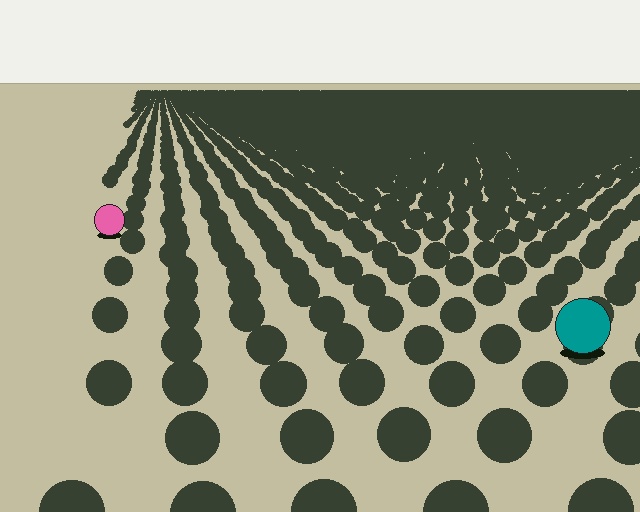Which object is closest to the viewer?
The teal circle is closest. The texture marks near it are larger and more spread out.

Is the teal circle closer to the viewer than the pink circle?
Yes. The teal circle is closer — you can tell from the texture gradient: the ground texture is coarser near it.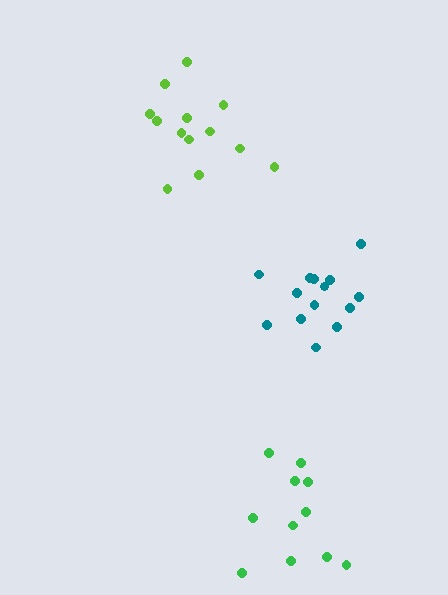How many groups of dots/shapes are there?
There are 3 groups.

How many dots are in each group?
Group 1: 13 dots, Group 2: 14 dots, Group 3: 11 dots (38 total).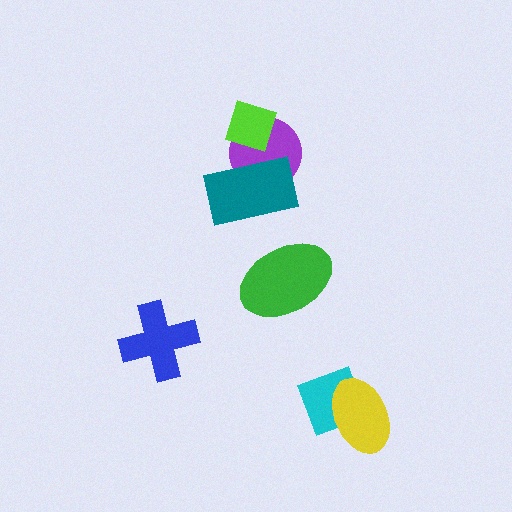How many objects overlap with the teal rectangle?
2 objects overlap with the teal rectangle.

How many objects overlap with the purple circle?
2 objects overlap with the purple circle.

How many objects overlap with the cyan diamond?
1 object overlaps with the cyan diamond.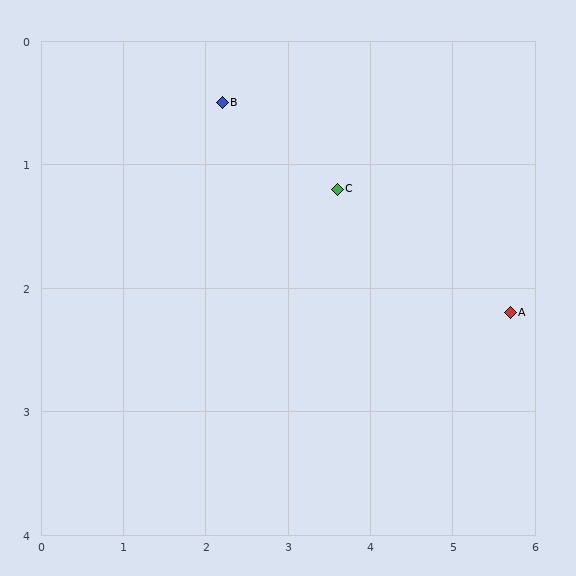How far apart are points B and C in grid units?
Points B and C are about 1.6 grid units apart.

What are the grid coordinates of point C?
Point C is at approximately (3.6, 1.2).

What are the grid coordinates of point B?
Point B is at approximately (2.2, 0.5).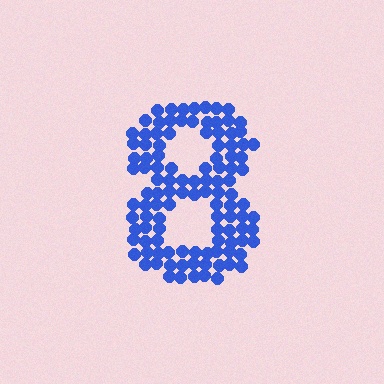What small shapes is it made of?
It is made of small circles.